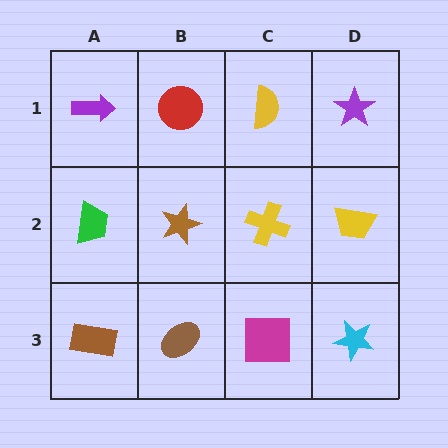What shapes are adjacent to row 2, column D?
A purple star (row 1, column D), a cyan star (row 3, column D), a yellow cross (row 2, column C).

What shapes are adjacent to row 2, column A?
A purple arrow (row 1, column A), a brown rectangle (row 3, column A), a brown star (row 2, column B).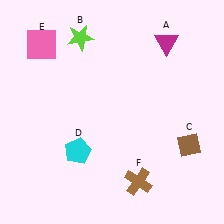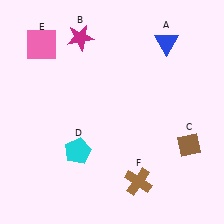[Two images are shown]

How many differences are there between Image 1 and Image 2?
There are 2 differences between the two images.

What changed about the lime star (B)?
In Image 1, B is lime. In Image 2, it changed to magenta.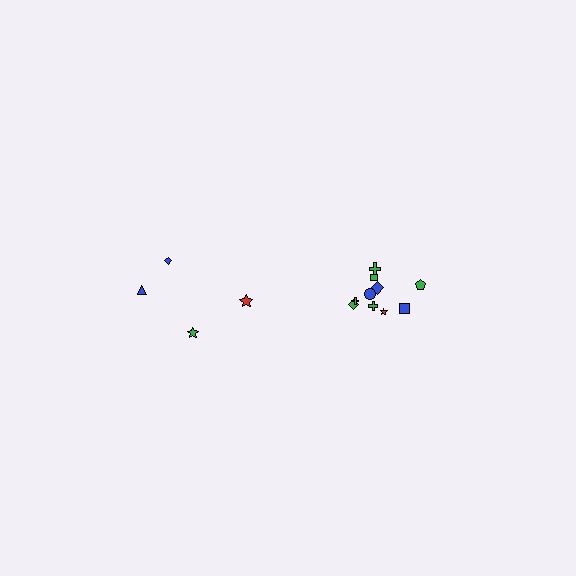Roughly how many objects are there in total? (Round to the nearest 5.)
Roughly 15 objects in total.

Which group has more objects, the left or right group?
The right group.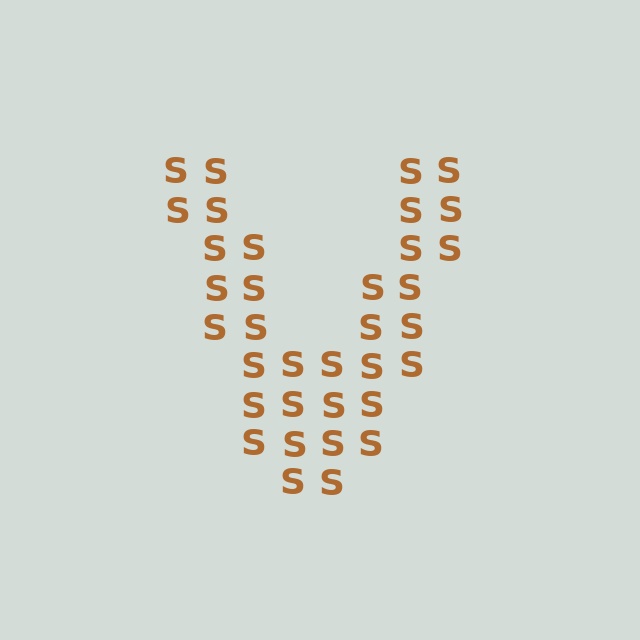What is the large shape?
The large shape is the letter V.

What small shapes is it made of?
It is made of small letter S's.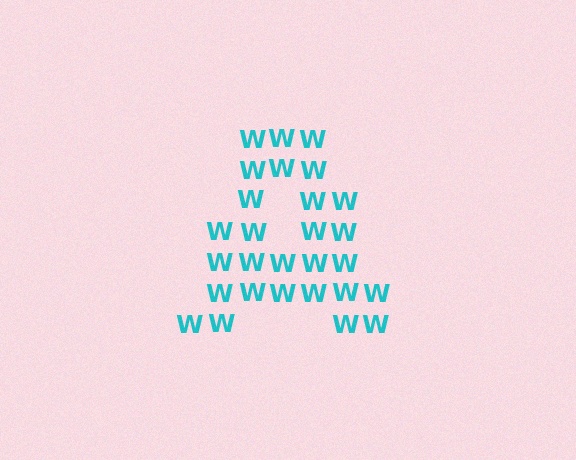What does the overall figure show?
The overall figure shows the letter A.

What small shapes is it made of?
It is made of small letter W's.